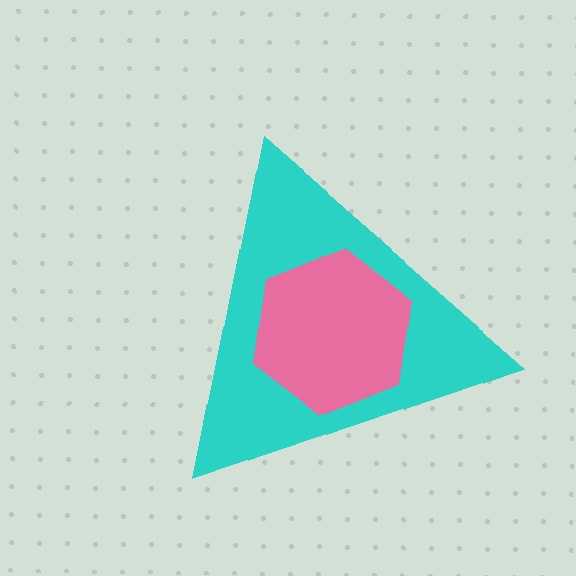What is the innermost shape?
The pink hexagon.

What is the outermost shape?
The cyan triangle.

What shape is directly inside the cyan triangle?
The pink hexagon.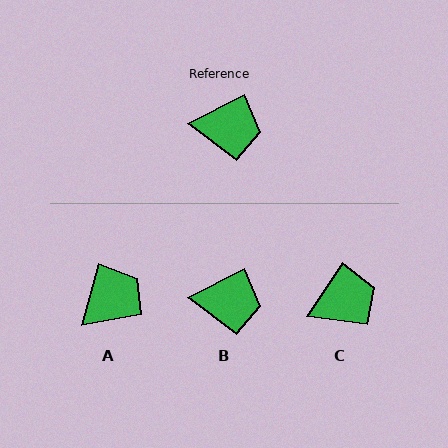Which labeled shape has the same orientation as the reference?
B.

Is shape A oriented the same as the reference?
No, it is off by about 47 degrees.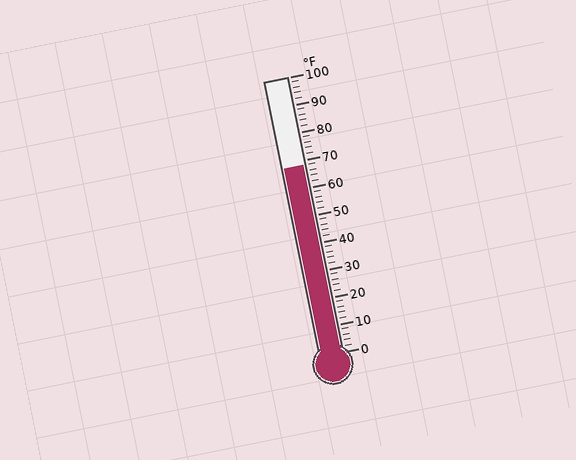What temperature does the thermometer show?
The thermometer shows approximately 68°F.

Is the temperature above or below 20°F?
The temperature is above 20°F.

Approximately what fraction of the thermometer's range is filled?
The thermometer is filled to approximately 70% of its range.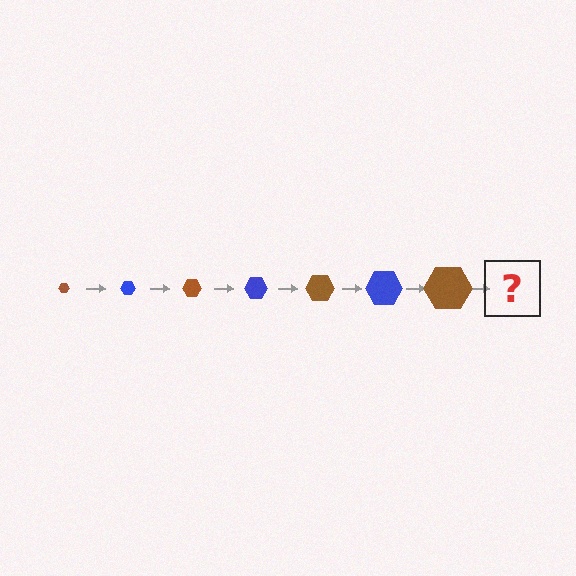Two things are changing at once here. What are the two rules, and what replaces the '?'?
The two rules are that the hexagon grows larger each step and the color cycles through brown and blue. The '?' should be a blue hexagon, larger than the previous one.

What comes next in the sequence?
The next element should be a blue hexagon, larger than the previous one.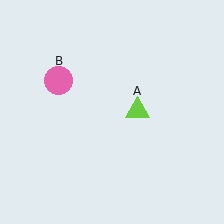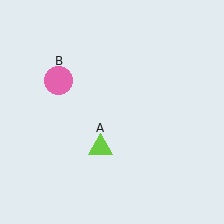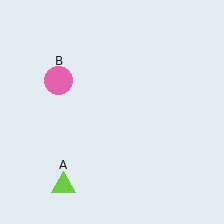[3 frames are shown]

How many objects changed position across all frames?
1 object changed position: lime triangle (object A).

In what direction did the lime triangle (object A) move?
The lime triangle (object A) moved down and to the left.